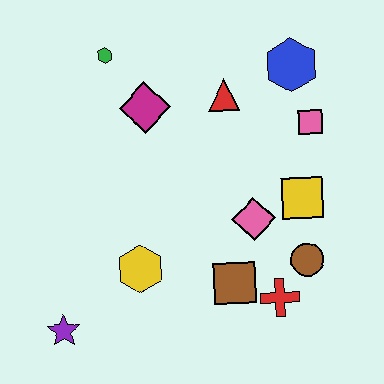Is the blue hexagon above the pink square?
Yes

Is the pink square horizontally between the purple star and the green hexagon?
No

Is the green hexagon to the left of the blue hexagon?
Yes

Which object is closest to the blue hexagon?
The pink square is closest to the blue hexagon.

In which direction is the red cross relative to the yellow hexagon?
The red cross is to the right of the yellow hexagon.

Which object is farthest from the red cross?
The green hexagon is farthest from the red cross.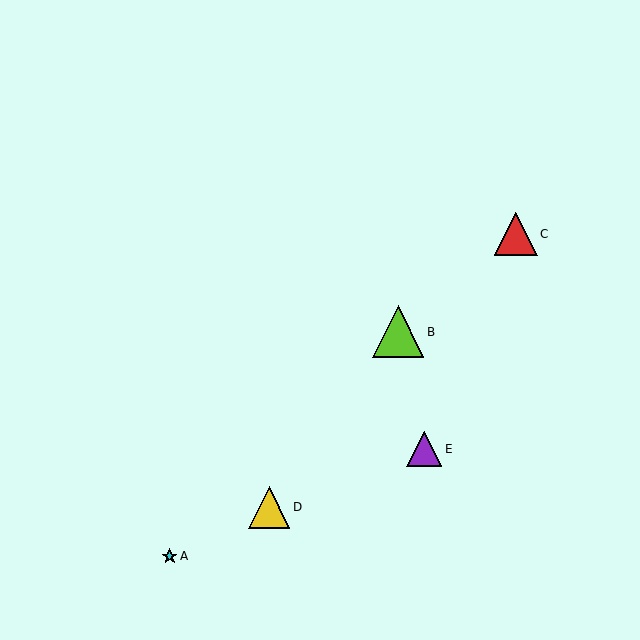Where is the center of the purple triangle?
The center of the purple triangle is at (424, 449).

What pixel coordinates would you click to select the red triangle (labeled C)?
Click at (516, 234) to select the red triangle C.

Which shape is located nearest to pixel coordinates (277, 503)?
The yellow triangle (labeled D) at (269, 507) is nearest to that location.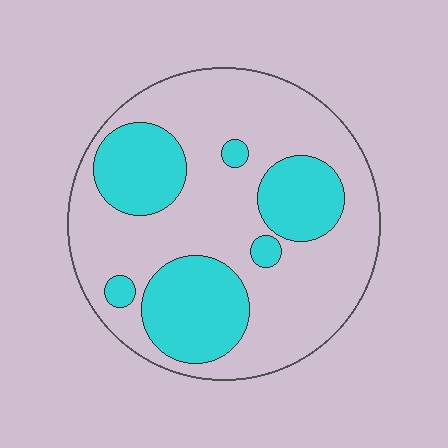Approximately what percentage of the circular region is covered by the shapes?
Approximately 30%.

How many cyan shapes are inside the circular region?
6.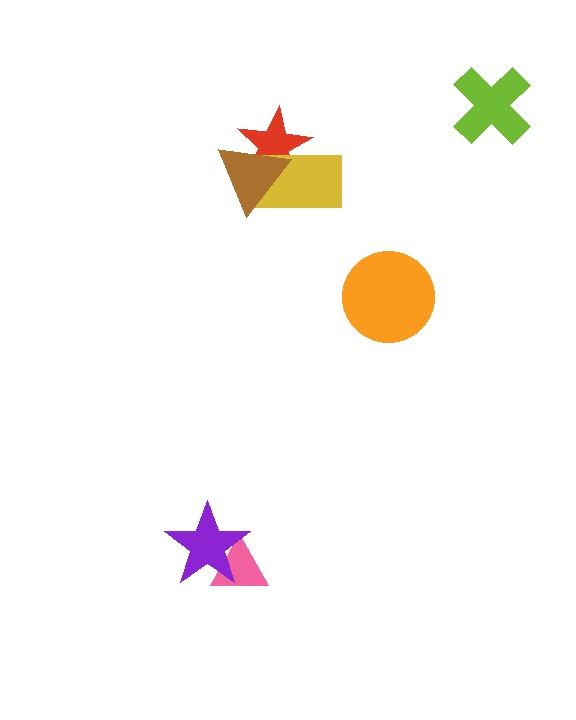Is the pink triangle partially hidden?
Yes, it is partially covered by another shape.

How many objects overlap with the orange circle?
0 objects overlap with the orange circle.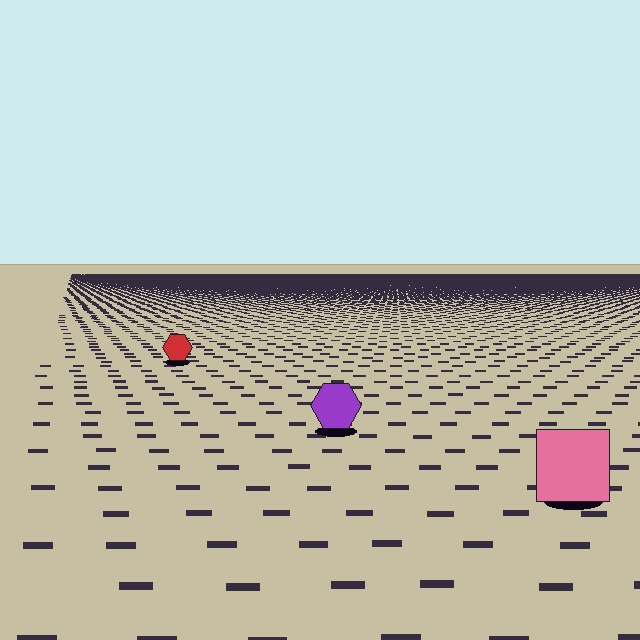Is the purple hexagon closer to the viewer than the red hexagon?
Yes. The purple hexagon is closer — you can tell from the texture gradient: the ground texture is coarser near it.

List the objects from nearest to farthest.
From nearest to farthest: the pink square, the purple hexagon, the red hexagon.